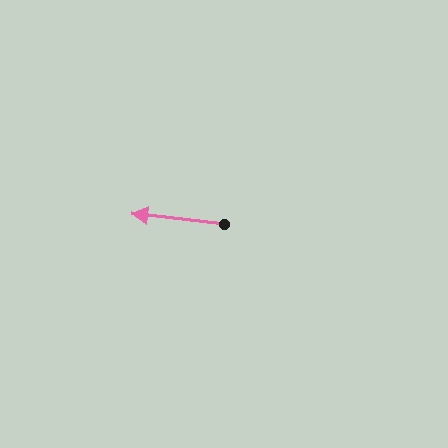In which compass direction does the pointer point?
West.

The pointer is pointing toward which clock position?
Roughly 9 o'clock.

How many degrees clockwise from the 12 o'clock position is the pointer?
Approximately 277 degrees.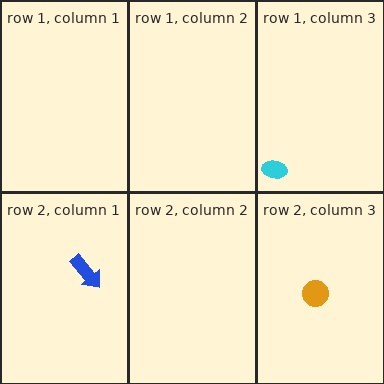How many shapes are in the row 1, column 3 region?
1.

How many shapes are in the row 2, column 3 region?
1.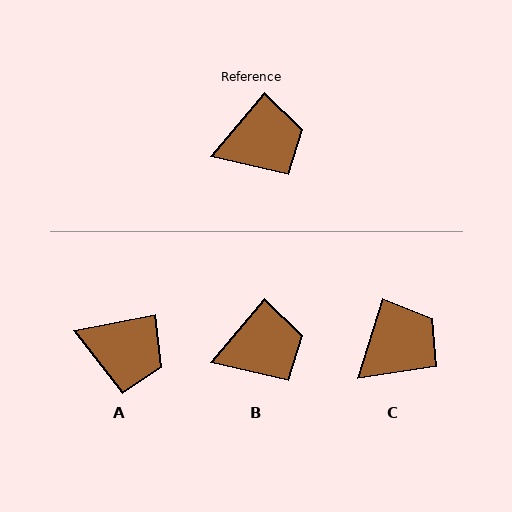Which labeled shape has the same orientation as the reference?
B.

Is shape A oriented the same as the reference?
No, it is off by about 39 degrees.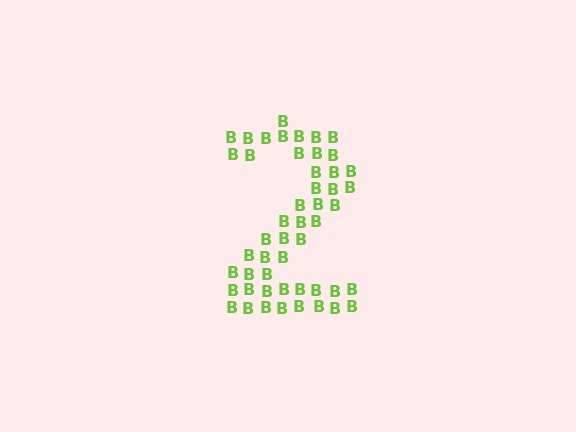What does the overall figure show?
The overall figure shows the digit 2.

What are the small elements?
The small elements are letter B's.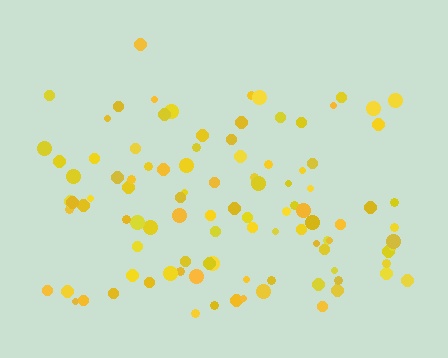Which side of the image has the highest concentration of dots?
The bottom.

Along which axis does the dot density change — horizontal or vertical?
Vertical.